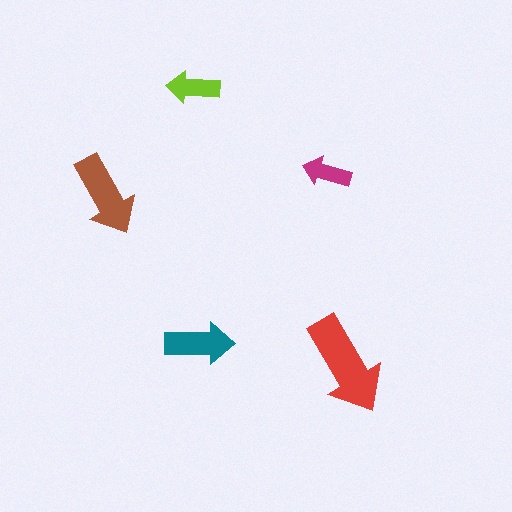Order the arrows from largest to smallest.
the red one, the brown one, the teal one, the lime one, the magenta one.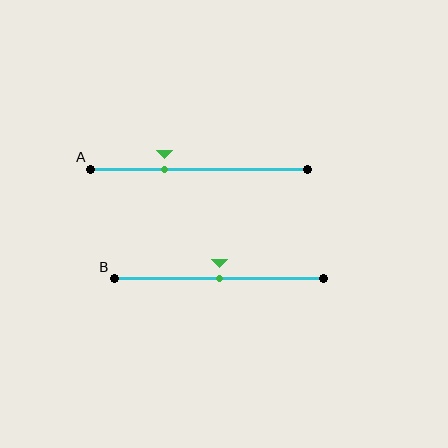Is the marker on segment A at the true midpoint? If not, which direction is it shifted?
No, the marker on segment A is shifted to the left by about 16% of the segment length.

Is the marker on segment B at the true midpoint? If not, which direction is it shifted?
Yes, the marker on segment B is at the true midpoint.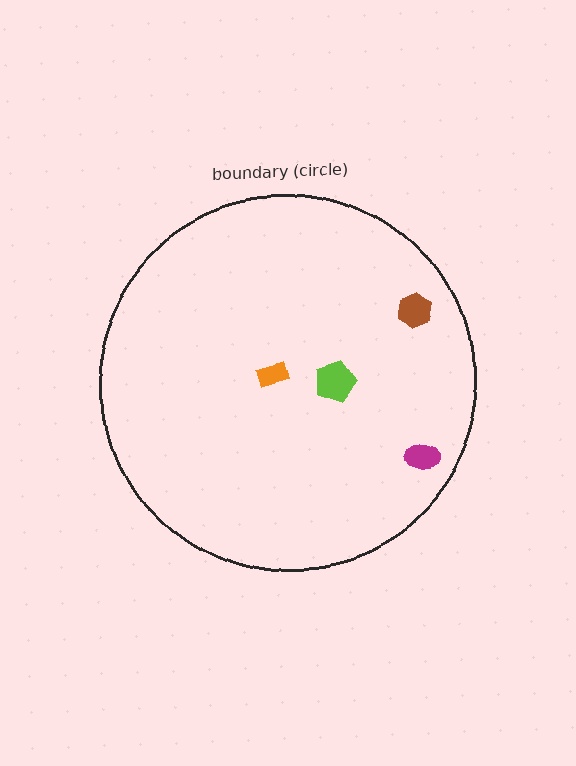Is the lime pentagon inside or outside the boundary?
Inside.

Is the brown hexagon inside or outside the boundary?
Inside.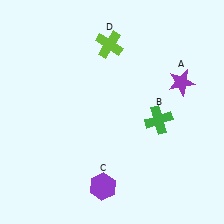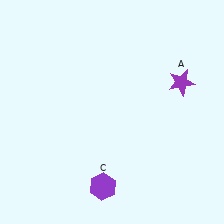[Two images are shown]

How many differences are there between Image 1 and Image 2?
There are 2 differences between the two images.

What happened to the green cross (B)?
The green cross (B) was removed in Image 2. It was in the bottom-right area of Image 1.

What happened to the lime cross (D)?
The lime cross (D) was removed in Image 2. It was in the top-left area of Image 1.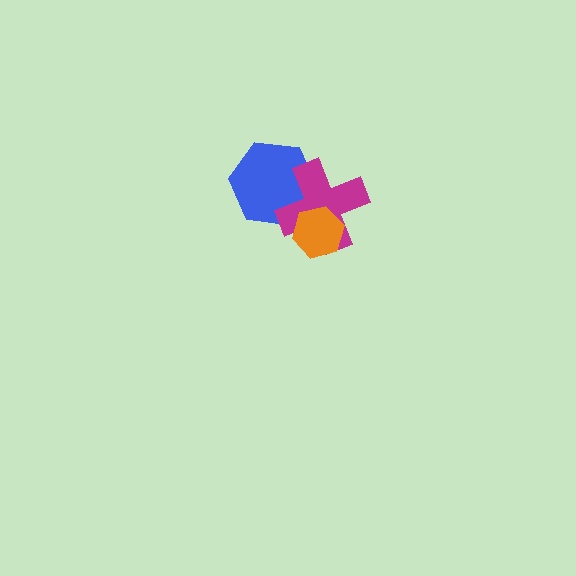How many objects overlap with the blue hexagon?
1 object overlaps with the blue hexagon.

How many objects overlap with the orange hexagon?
1 object overlaps with the orange hexagon.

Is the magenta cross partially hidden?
Yes, it is partially covered by another shape.